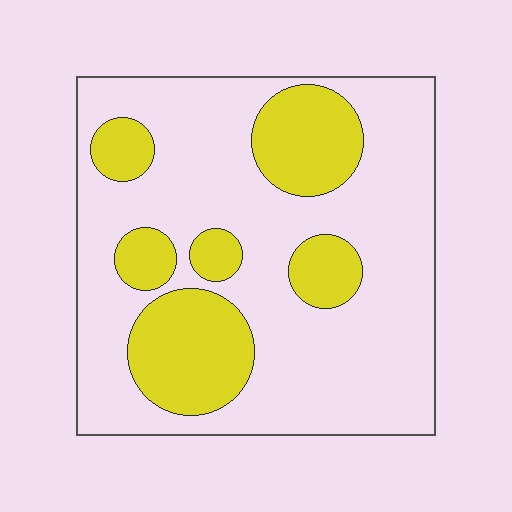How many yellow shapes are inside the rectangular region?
6.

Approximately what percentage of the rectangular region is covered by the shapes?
Approximately 30%.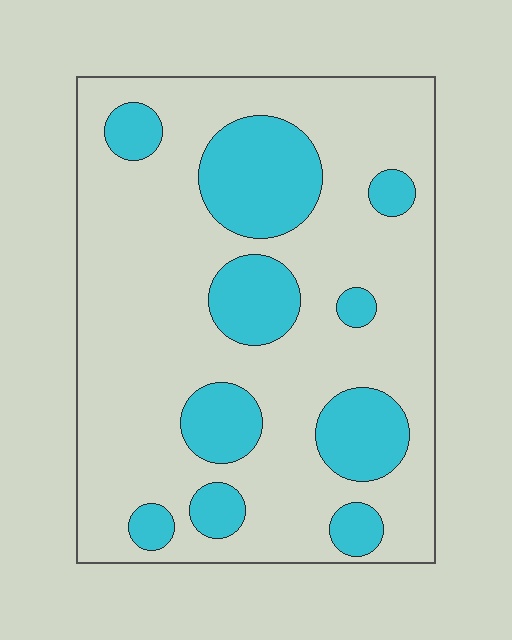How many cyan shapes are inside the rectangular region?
10.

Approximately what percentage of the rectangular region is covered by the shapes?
Approximately 25%.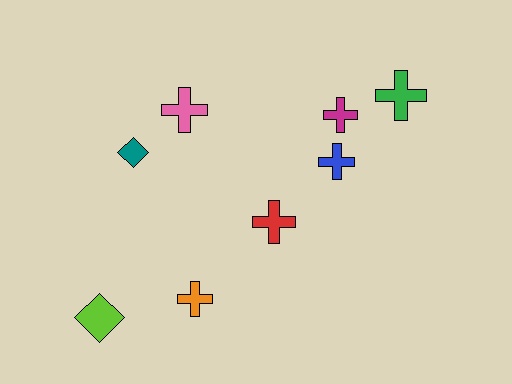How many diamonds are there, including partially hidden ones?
There are 2 diamonds.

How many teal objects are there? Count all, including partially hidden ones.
There is 1 teal object.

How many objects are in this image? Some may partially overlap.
There are 8 objects.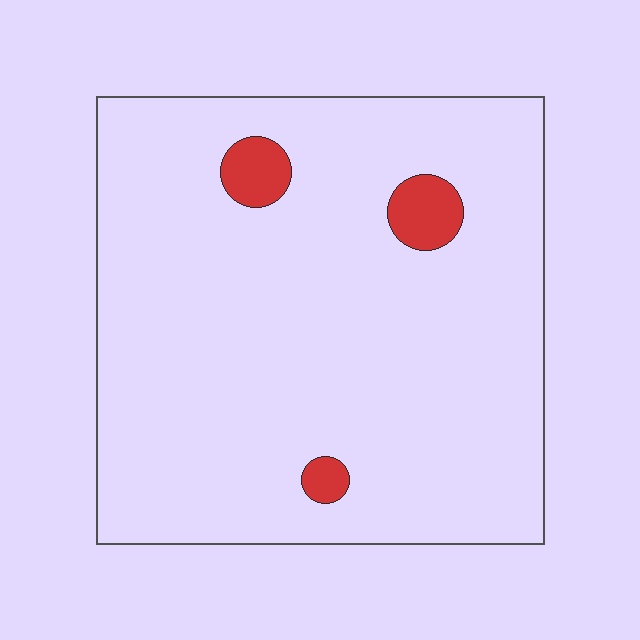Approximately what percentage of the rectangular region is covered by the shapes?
Approximately 5%.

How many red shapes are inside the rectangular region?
3.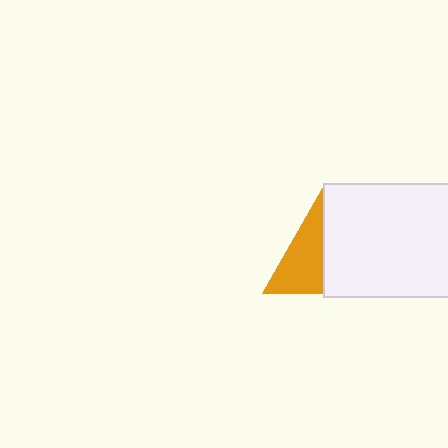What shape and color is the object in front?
The object in front is a white rectangle.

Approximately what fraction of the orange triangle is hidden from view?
Roughly 49% of the orange triangle is hidden behind the white rectangle.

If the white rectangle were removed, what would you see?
You would see the complete orange triangle.